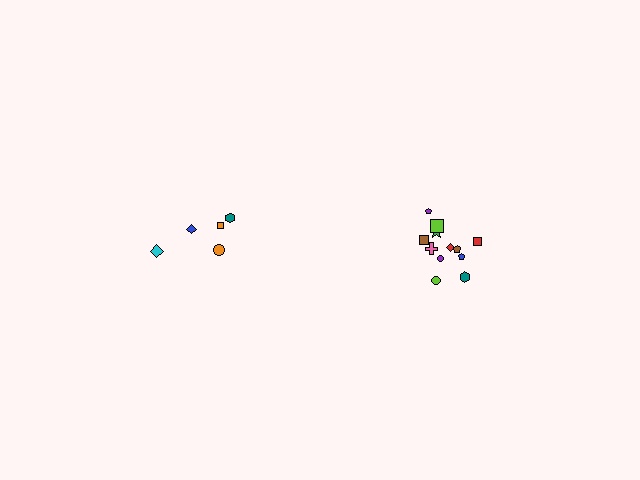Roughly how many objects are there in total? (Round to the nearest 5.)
Roughly 15 objects in total.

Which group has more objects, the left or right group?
The right group.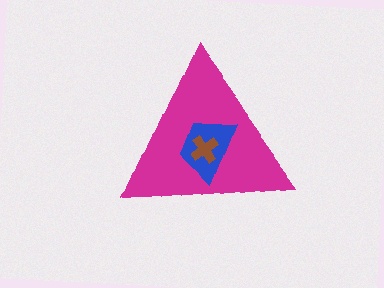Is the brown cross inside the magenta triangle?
Yes.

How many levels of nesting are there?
3.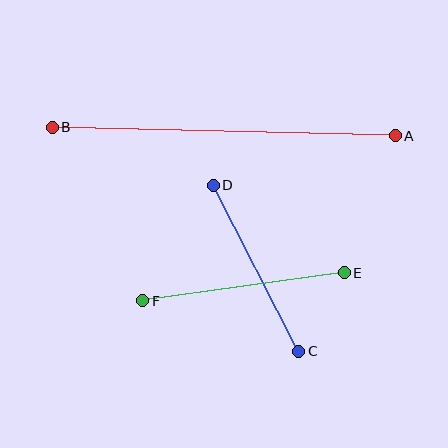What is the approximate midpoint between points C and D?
The midpoint is at approximately (256, 268) pixels.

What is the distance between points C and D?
The distance is approximately 187 pixels.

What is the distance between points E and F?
The distance is approximately 203 pixels.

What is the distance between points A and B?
The distance is approximately 343 pixels.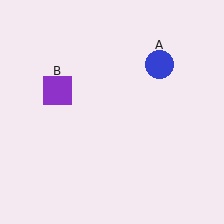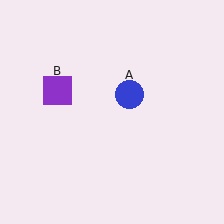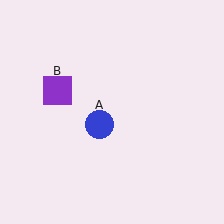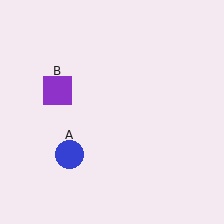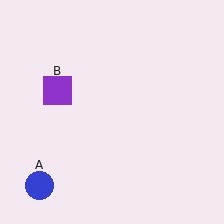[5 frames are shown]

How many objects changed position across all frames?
1 object changed position: blue circle (object A).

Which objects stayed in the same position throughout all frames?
Purple square (object B) remained stationary.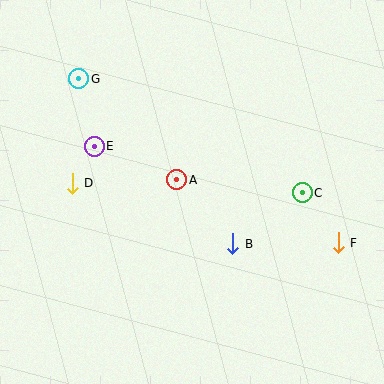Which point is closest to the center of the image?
Point A at (177, 180) is closest to the center.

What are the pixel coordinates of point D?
Point D is at (72, 183).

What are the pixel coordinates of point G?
Point G is at (79, 79).